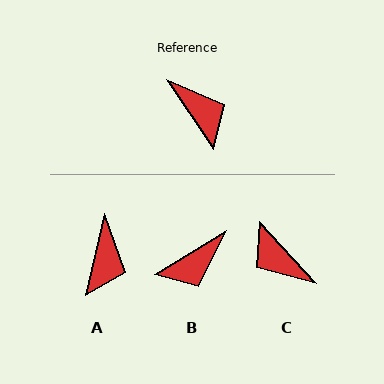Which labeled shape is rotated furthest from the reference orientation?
C, about 171 degrees away.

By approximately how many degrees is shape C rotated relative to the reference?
Approximately 171 degrees clockwise.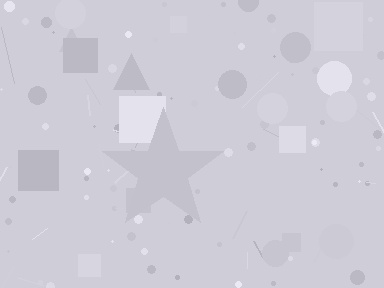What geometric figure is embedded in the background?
A star is embedded in the background.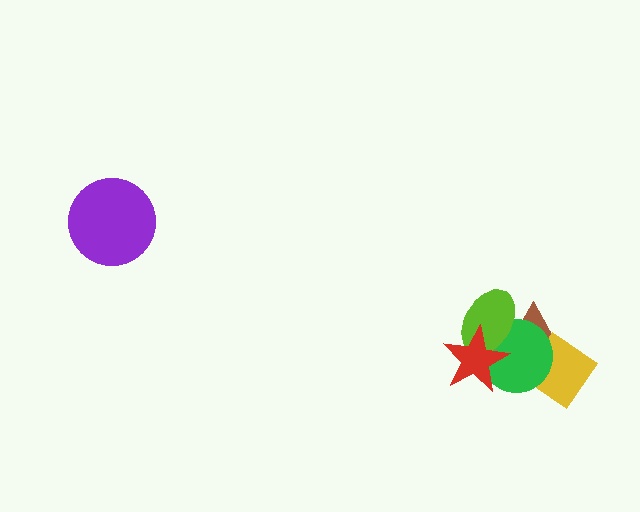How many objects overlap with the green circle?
5 objects overlap with the green circle.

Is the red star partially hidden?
No, no other shape covers it.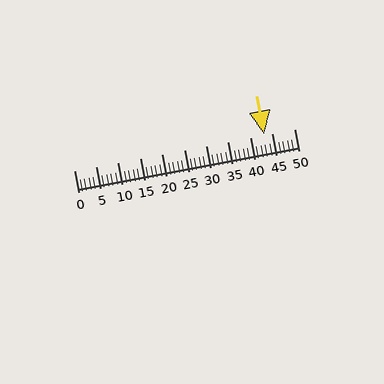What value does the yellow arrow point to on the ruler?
The yellow arrow points to approximately 43.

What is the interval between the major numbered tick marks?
The major tick marks are spaced 5 units apart.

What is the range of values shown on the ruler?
The ruler shows values from 0 to 50.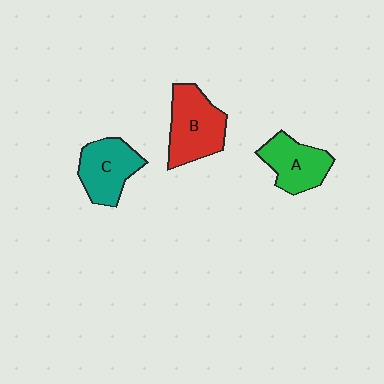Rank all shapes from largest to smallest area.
From largest to smallest: B (red), C (teal), A (green).